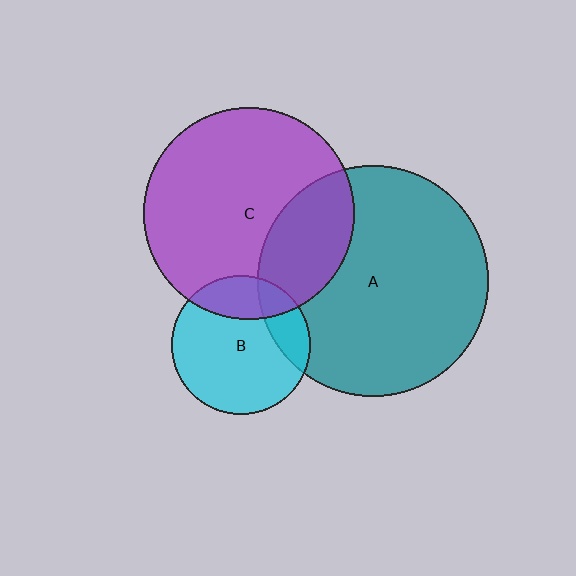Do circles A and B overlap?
Yes.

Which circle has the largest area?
Circle A (teal).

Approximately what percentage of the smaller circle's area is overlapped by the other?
Approximately 20%.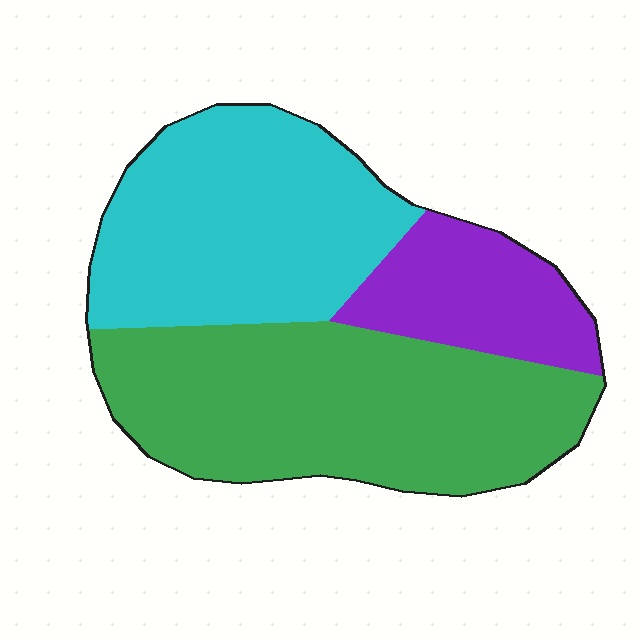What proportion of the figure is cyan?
Cyan takes up about three eighths (3/8) of the figure.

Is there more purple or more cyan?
Cyan.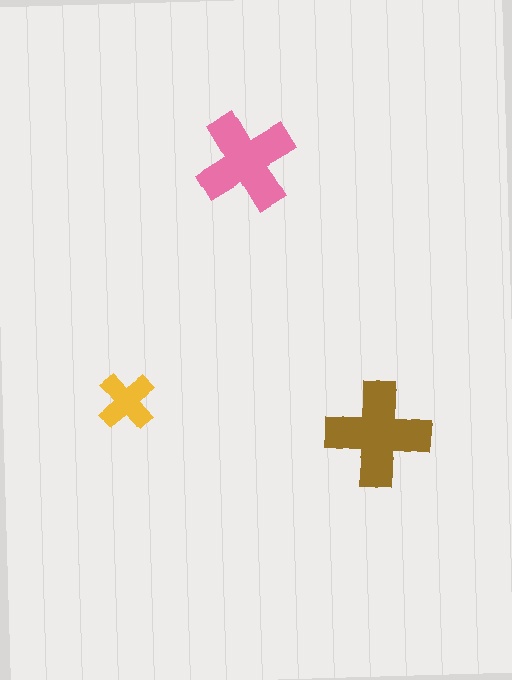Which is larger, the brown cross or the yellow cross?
The brown one.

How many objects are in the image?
There are 3 objects in the image.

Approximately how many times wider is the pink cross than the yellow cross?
About 1.5 times wider.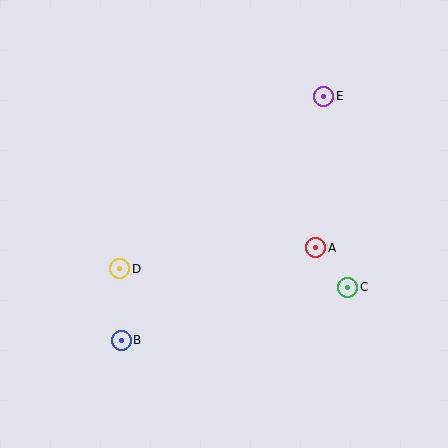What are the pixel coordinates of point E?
Point E is at (324, 96).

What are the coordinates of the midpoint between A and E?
The midpoint between A and E is at (320, 172).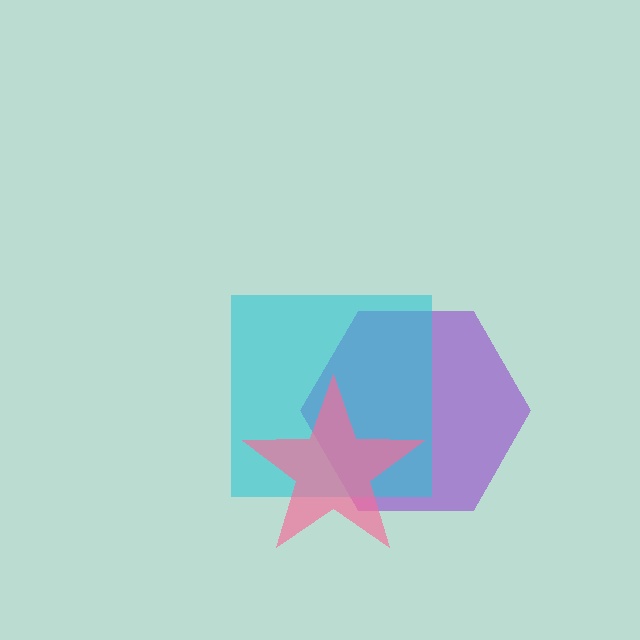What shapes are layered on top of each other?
The layered shapes are: a purple hexagon, a cyan square, a pink star.